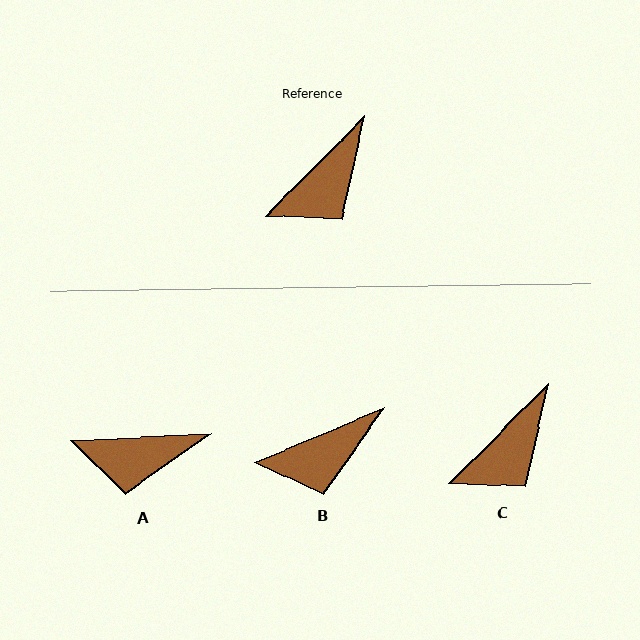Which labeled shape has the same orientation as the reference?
C.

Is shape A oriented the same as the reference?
No, it is off by about 42 degrees.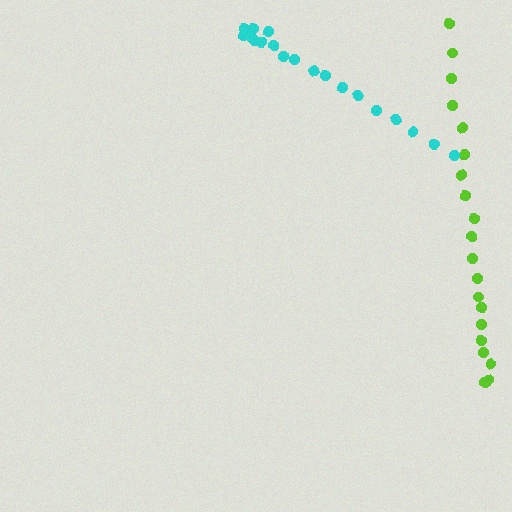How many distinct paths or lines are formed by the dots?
There are 2 distinct paths.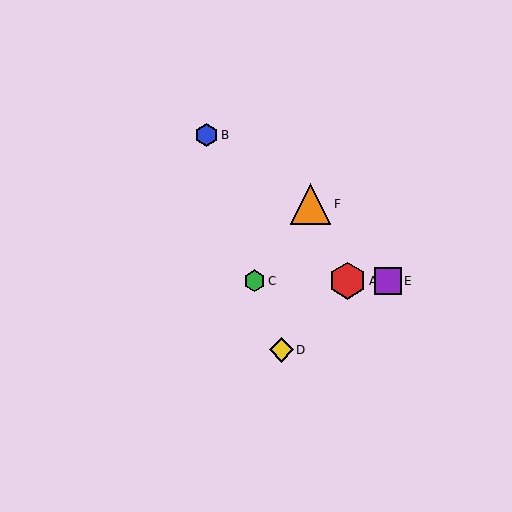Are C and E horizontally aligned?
Yes, both are at y≈281.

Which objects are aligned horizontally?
Objects A, C, E are aligned horizontally.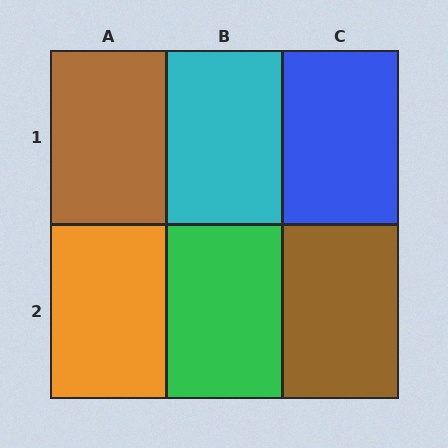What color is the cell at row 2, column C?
Brown.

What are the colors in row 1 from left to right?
Brown, cyan, blue.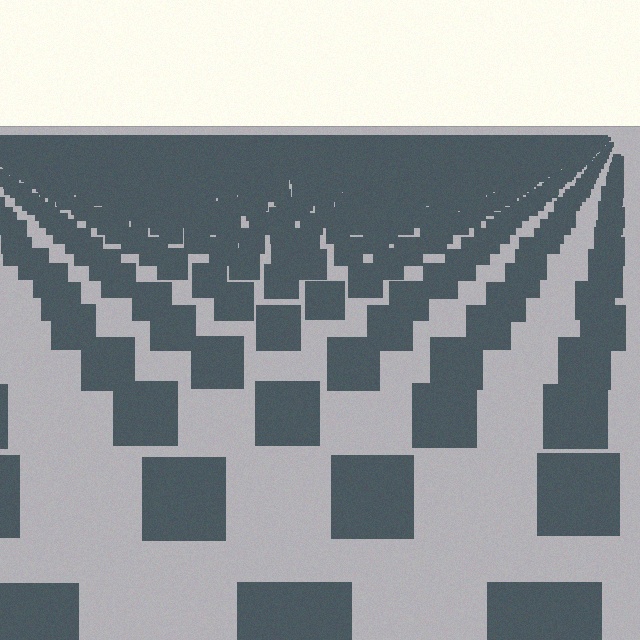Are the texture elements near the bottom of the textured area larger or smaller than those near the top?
Larger. Near the bottom, elements are closer to the viewer and appear at a bigger on-screen size.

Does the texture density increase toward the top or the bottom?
Density increases toward the top.